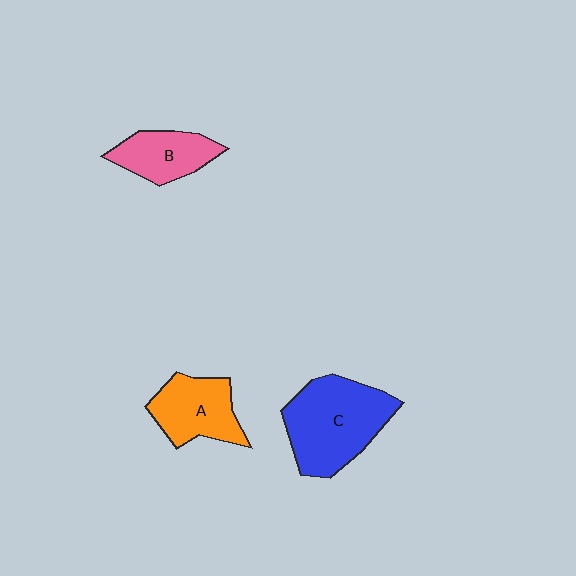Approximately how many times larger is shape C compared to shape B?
Approximately 1.9 times.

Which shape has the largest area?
Shape C (blue).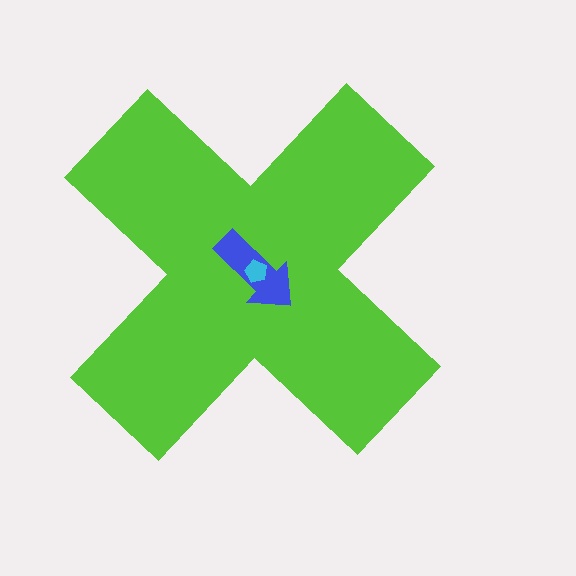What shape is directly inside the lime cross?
The blue arrow.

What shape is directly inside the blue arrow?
The cyan pentagon.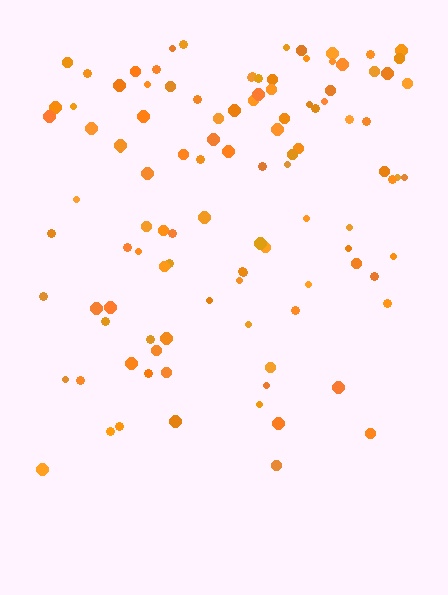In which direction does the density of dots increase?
From bottom to top, with the top side densest.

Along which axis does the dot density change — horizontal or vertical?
Vertical.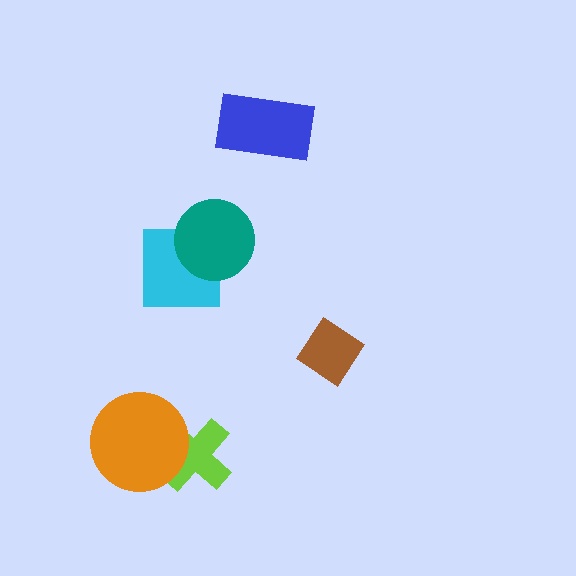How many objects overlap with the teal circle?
1 object overlaps with the teal circle.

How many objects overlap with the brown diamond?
0 objects overlap with the brown diamond.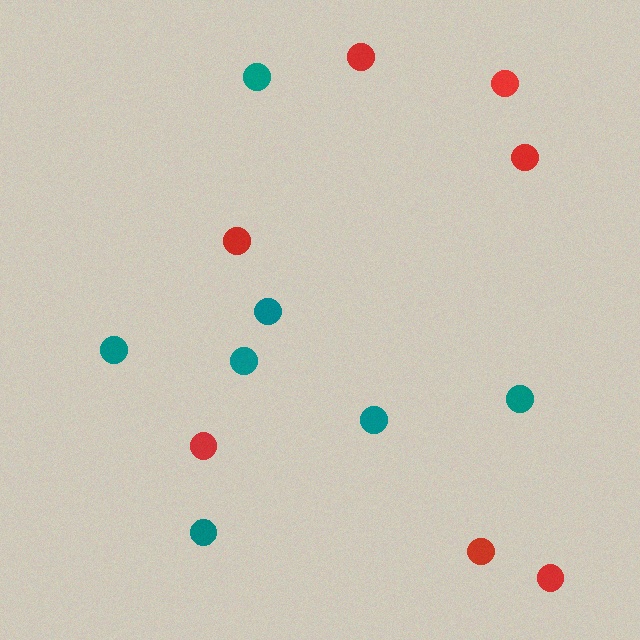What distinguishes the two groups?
There are 2 groups: one group of red circles (7) and one group of teal circles (7).